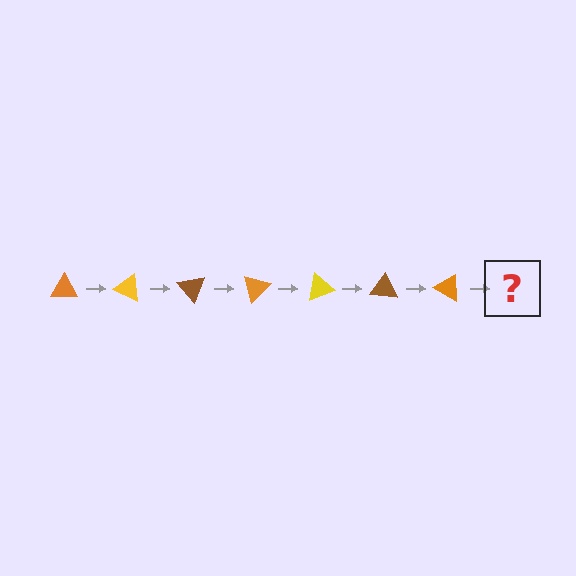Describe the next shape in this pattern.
It should be a yellow triangle, rotated 175 degrees from the start.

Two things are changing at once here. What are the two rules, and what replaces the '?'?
The two rules are that it rotates 25 degrees each step and the color cycles through orange, yellow, and brown. The '?' should be a yellow triangle, rotated 175 degrees from the start.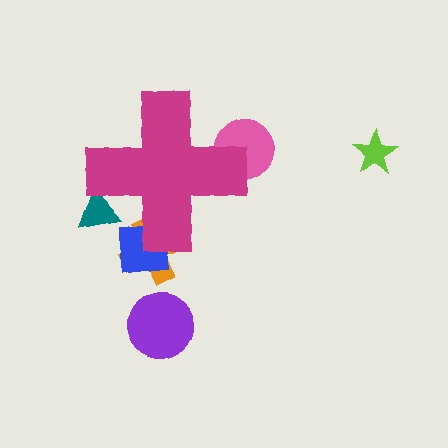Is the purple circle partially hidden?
No, the purple circle is fully visible.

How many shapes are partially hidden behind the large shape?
4 shapes are partially hidden.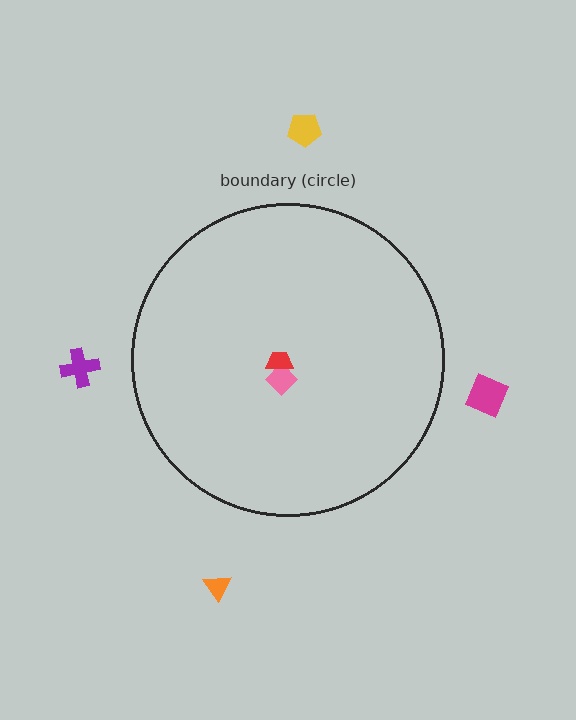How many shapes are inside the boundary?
2 inside, 4 outside.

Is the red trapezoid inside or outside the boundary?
Inside.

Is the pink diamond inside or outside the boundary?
Inside.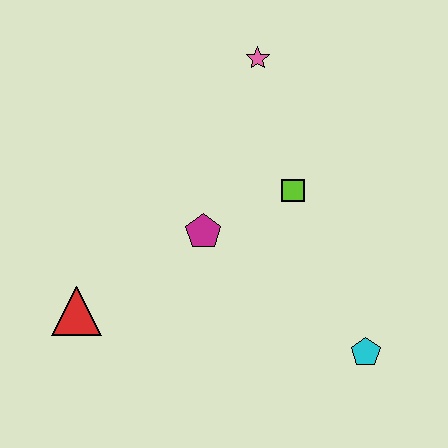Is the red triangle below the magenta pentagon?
Yes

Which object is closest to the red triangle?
The magenta pentagon is closest to the red triangle.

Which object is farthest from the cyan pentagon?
The pink star is farthest from the cyan pentagon.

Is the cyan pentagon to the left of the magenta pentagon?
No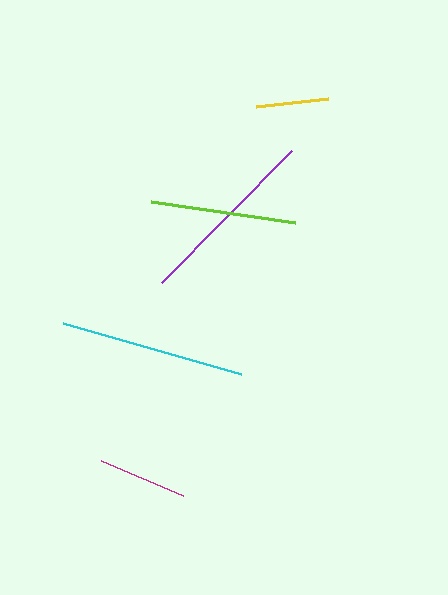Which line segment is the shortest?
The yellow line is the shortest at approximately 72 pixels.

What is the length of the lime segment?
The lime segment is approximately 146 pixels long.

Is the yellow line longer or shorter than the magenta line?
The magenta line is longer than the yellow line.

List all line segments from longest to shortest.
From longest to shortest: purple, cyan, lime, magenta, yellow.